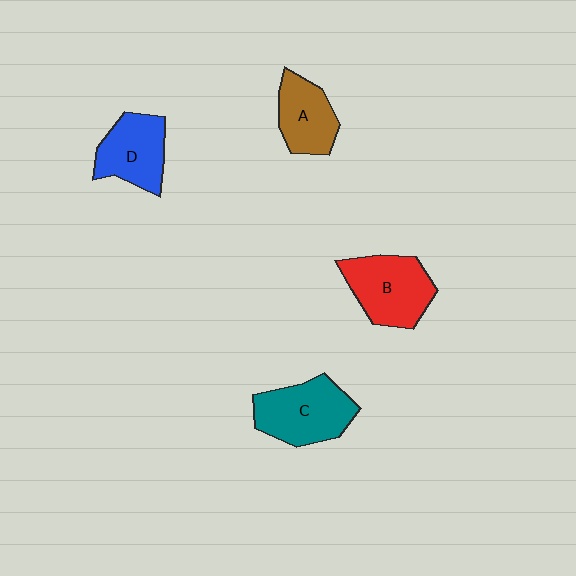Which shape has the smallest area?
Shape A (brown).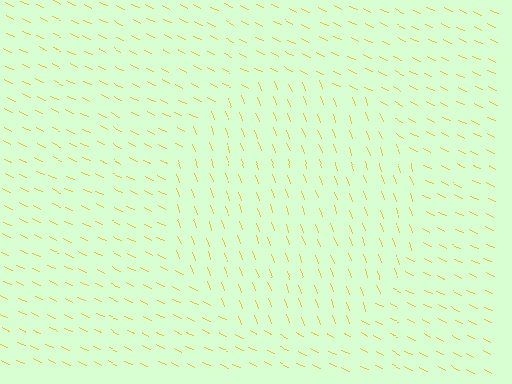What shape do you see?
I see a circle.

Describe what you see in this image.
The image is filled with small yellow line segments. A circle region in the image has lines oriented differently from the surrounding lines, creating a visible texture boundary.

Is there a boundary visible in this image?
Yes, there is a texture boundary formed by a change in line orientation.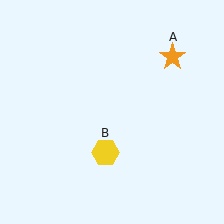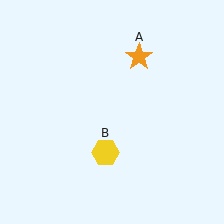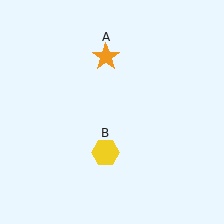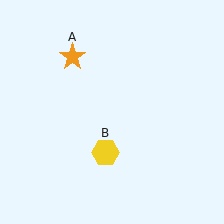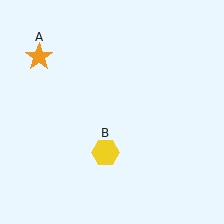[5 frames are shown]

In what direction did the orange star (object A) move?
The orange star (object A) moved left.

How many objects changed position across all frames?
1 object changed position: orange star (object A).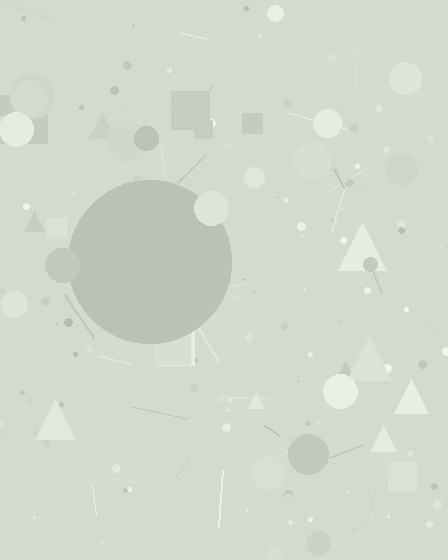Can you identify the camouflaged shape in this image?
The camouflaged shape is a circle.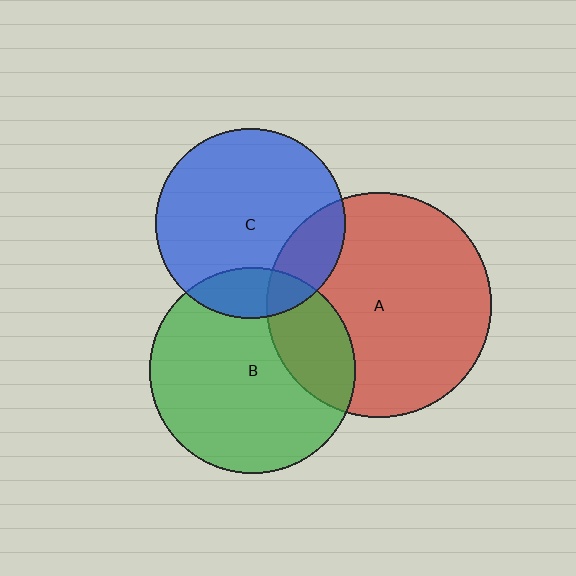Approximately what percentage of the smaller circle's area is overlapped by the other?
Approximately 15%.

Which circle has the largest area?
Circle A (red).